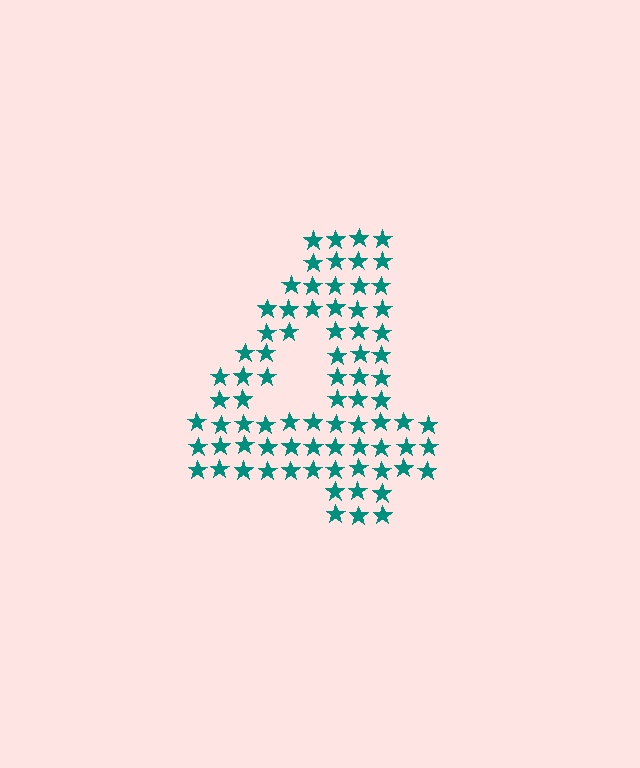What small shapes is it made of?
It is made of small stars.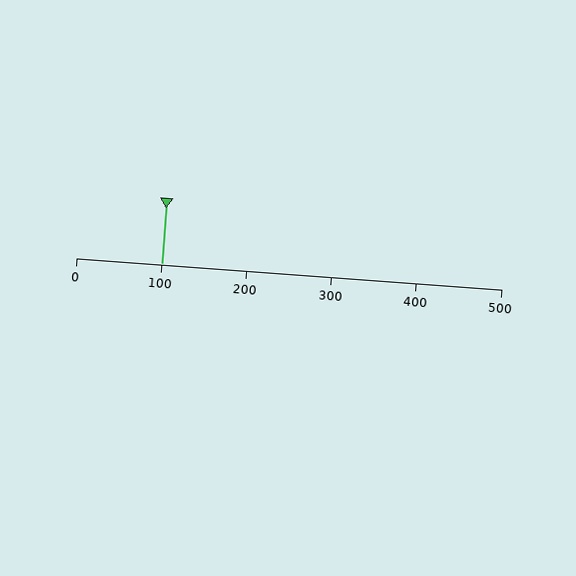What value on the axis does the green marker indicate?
The marker indicates approximately 100.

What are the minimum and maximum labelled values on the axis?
The axis runs from 0 to 500.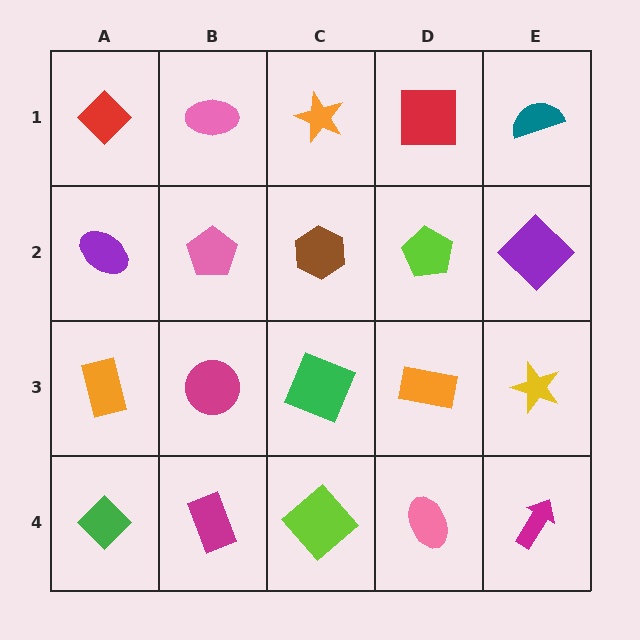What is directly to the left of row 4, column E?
A pink ellipse.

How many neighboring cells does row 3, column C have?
4.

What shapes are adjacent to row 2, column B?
A pink ellipse (row 1, column B), a magenta circle (row 3, column B), a purple ellipse (row 2, column A), a brown hexagon (row 2, column C).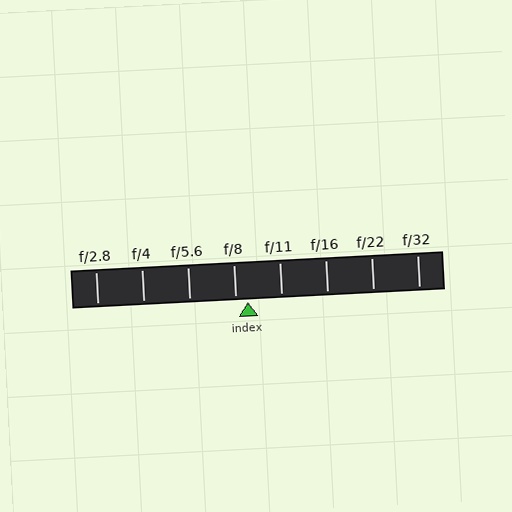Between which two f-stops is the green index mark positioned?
The index mark is between f/8 and f/11.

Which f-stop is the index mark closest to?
The index mark is closest to f/8.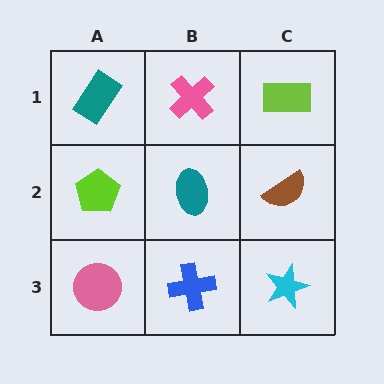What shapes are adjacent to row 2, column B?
A pink cross (row 1, column B), a blue cross (row 3, column B), a lime pentagon (row 2, column A), a brown semicircle (row 2, column C).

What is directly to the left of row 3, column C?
A blue cross.